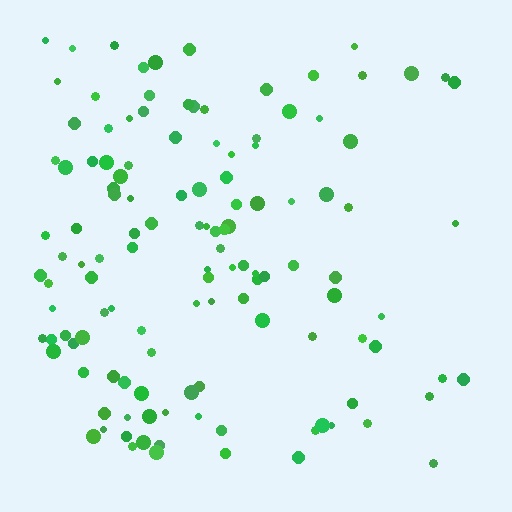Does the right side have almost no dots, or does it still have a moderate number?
Still a moderate number, just noticeably fewer than the left.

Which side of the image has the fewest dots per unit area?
The right.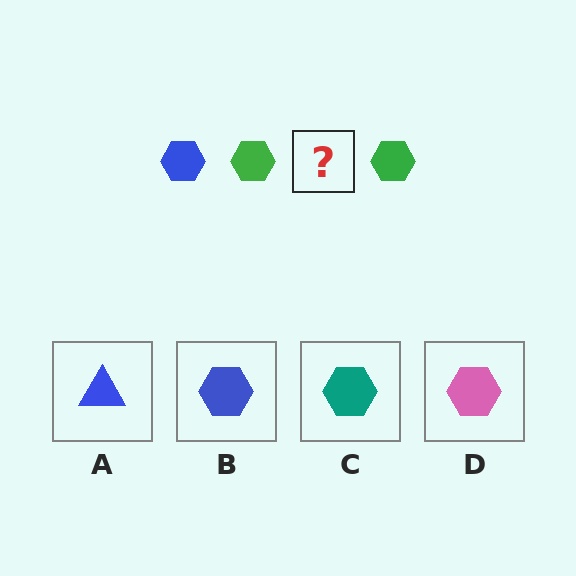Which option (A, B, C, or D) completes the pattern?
B.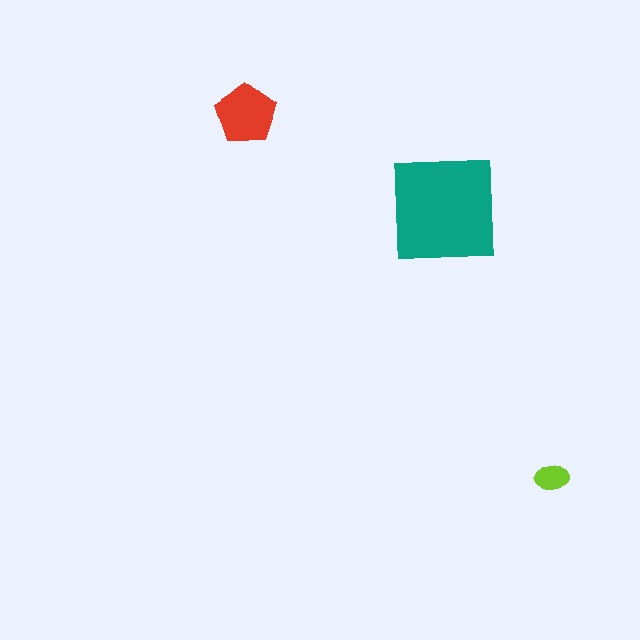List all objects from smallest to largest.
The lime ellipse, the red pentagon, the teal square.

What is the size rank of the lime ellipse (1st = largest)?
3rd.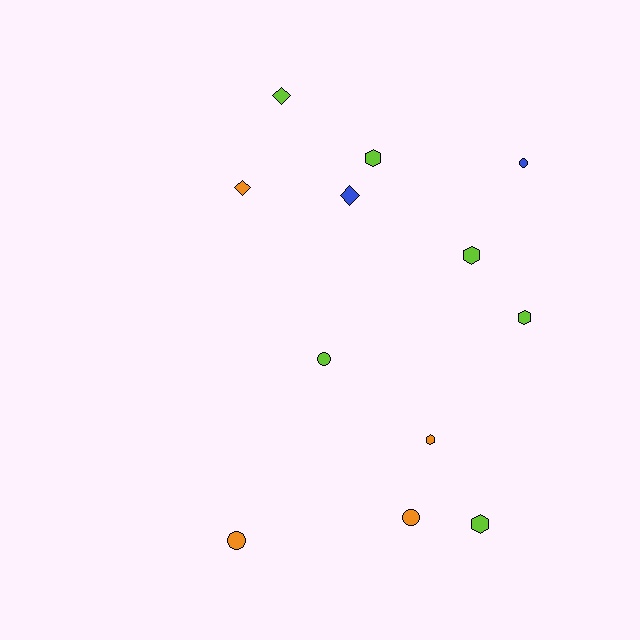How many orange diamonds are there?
There is 1 orange diamond.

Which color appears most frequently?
Lime, with 6 objects.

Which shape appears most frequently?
Hexagon, with 5 objects.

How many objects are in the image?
There are 12 objects.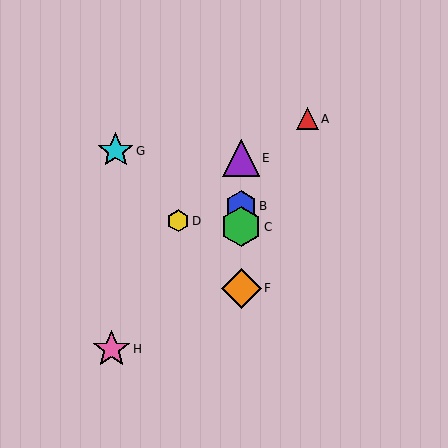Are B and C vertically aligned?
Yes, both are at x≈241.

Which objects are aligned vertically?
Objects B, C, E, F are aligned vertically.